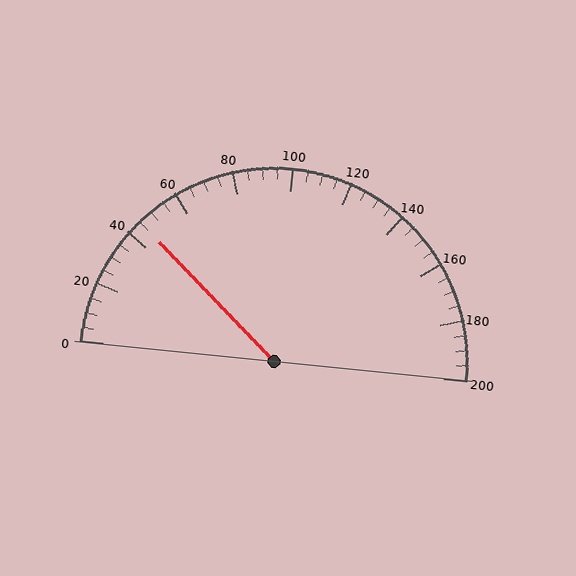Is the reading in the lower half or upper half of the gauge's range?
The reading is in the lower half of the range (0 to 200).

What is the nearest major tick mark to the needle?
The nearest major tick mark is 40.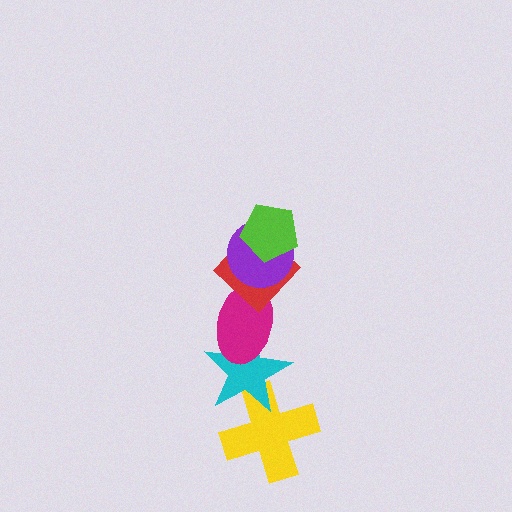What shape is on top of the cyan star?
The magenta ellipse is on top of the cyan star.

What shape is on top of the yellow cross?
The cyan star is on top of the yellow cross.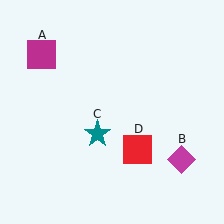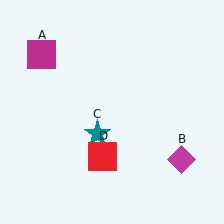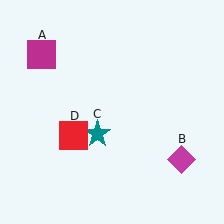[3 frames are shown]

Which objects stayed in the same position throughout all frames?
Magenta square (object A) and magenta diamond (object B) and teal star (object C) remained stationary.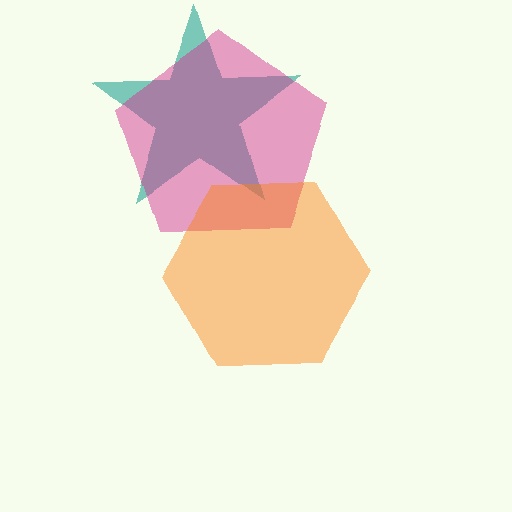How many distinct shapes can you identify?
There are 3 distinct shapes: a teal star, a magenta pentagon, an orange hexagon.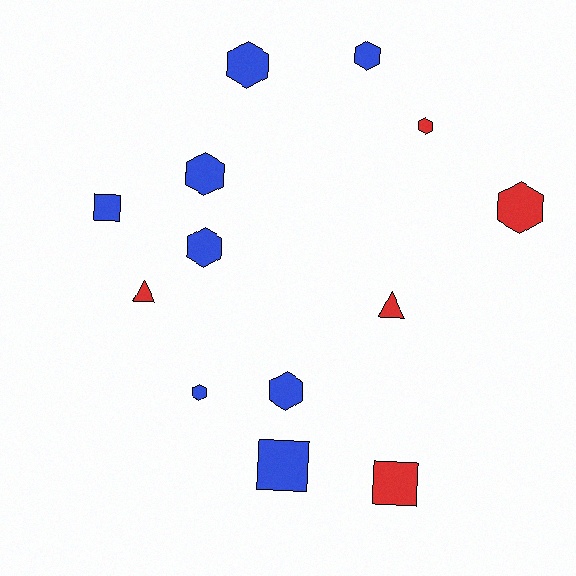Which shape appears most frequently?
Hexagon, with 8 objects.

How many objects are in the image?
There are 13 objects.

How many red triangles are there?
There are 2 red triangles.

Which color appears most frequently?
Blue, with 8 objects.